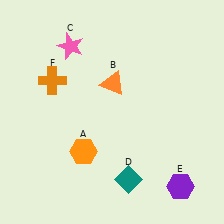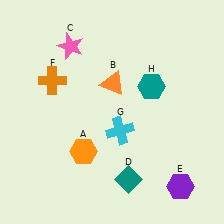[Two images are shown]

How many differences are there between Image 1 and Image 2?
There are 2 differences between the two images.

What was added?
A cyan cross (G), a teal hexagon (H) were added in Image 2.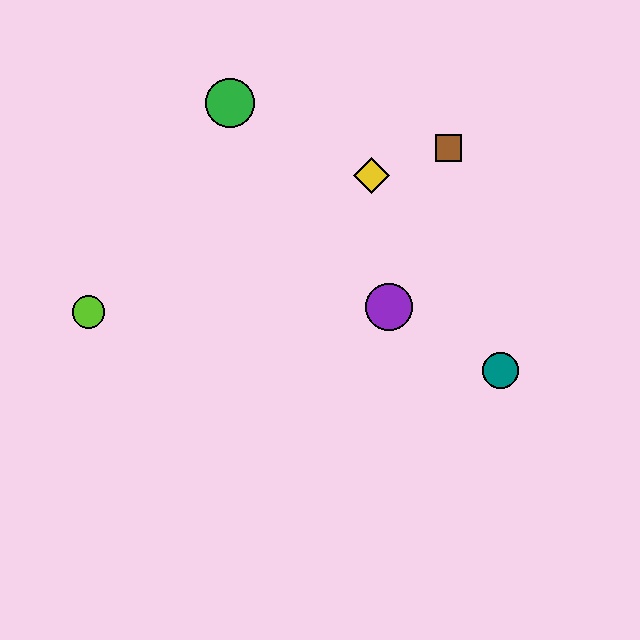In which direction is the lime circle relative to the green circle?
The lime circle is below the green circle.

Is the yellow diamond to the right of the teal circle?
No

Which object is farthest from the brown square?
The lime circle is farthest from the brown square.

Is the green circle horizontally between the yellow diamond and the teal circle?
No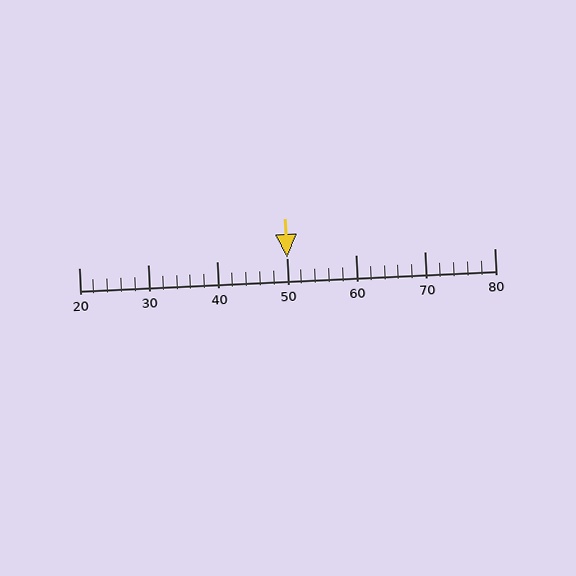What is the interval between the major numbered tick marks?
The major tick marks are spaced 10 units apart.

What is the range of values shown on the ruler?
The ruler shows values from 20 to 80.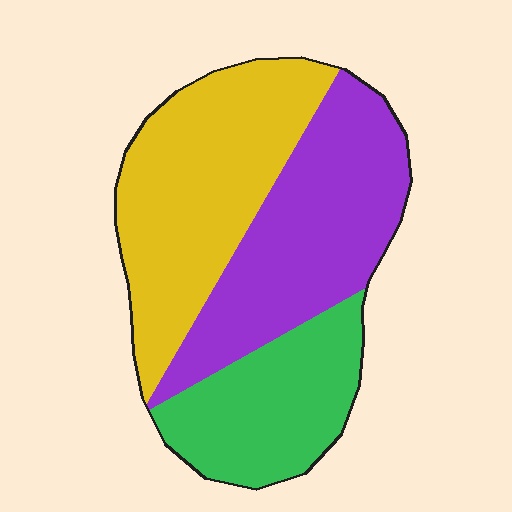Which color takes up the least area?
Green, at roughly 25%.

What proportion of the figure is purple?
Purple takes up about three eighths (3/8) of the figure.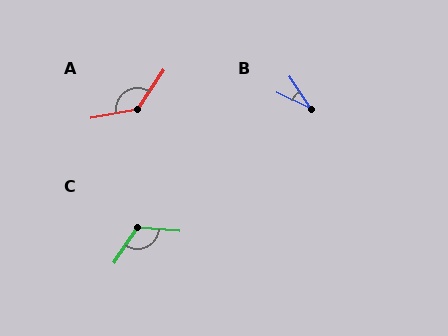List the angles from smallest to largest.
B (32°), C (118°), A (133°).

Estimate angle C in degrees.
Approximately 118 degrees.